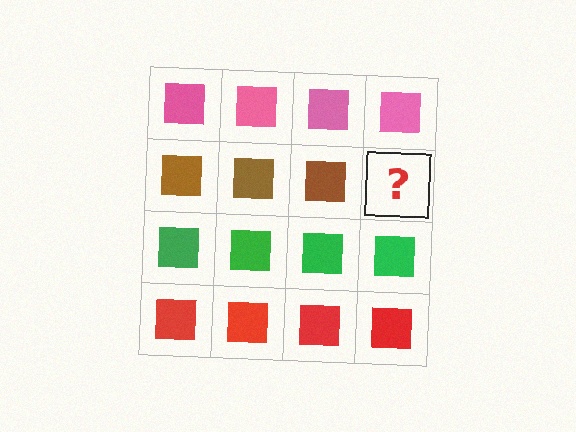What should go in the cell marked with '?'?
The missing cell should contain a brown square.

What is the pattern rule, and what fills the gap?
The rule is that each row has a consistent color. The gap should be filled with a brown square.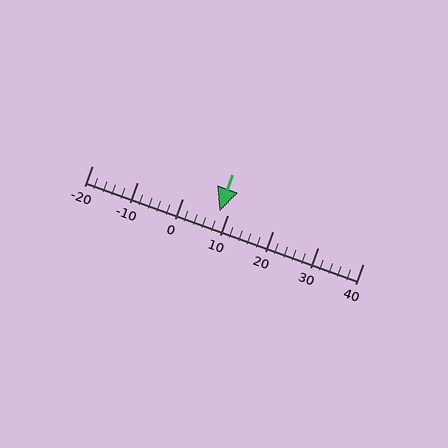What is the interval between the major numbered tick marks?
The major tick marks are spaced 10 units apart.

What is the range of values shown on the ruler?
The ruler shows values from -20 to 40.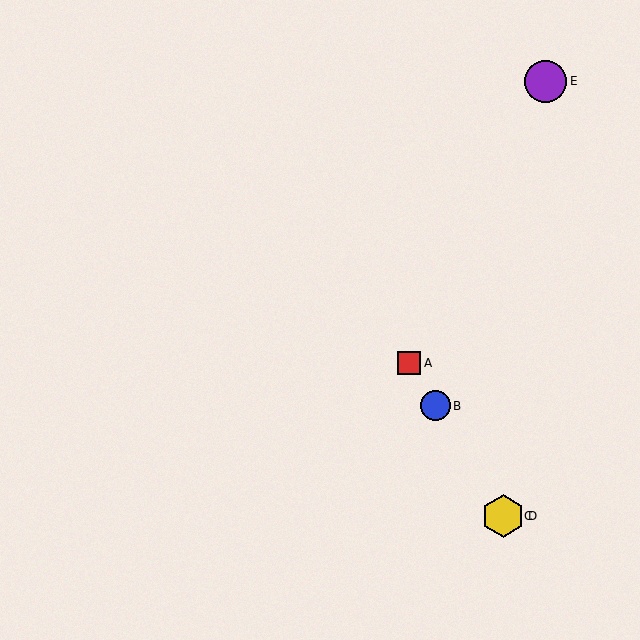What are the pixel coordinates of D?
Object D is at (503, 516).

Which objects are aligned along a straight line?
Objects A, B, C, D are aligned along a straight line.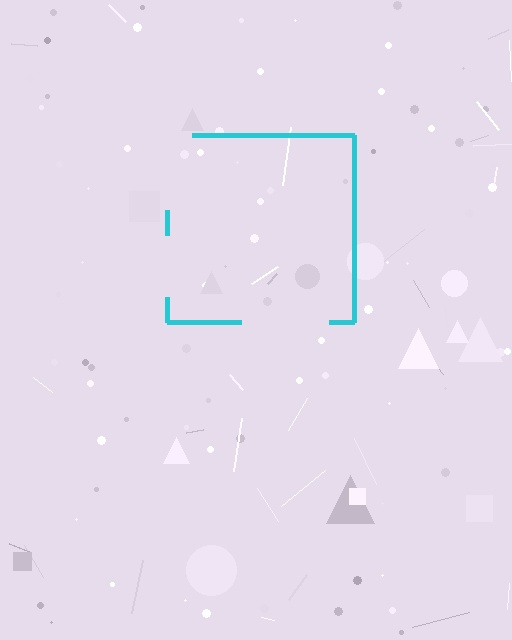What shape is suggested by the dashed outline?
The dashed outline suggests a square.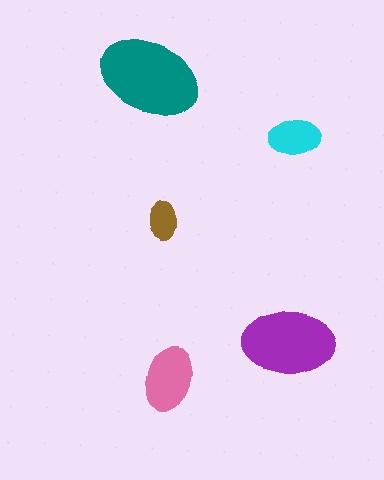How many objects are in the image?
There are 5 objects in the image.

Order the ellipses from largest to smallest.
the teal one, the purple one, the pink one, the cyan one, the brown one.